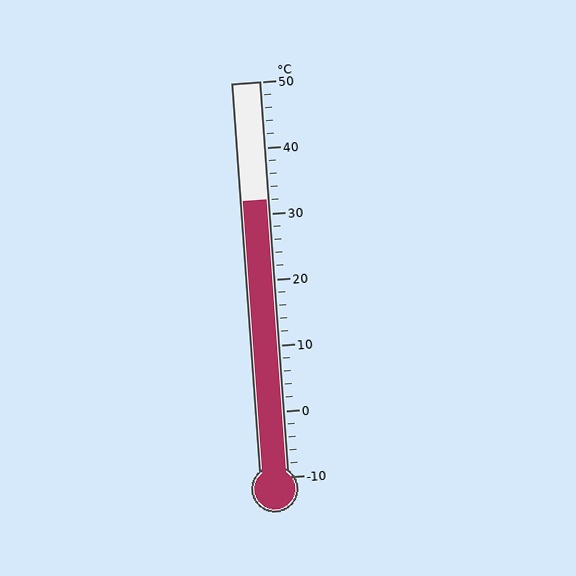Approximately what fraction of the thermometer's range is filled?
The thermometer is filled to approximately 70% of its range.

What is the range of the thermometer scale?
The thermometer scale ranges from -10°C to 50°C.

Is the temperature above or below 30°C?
The temperature is above 30°C.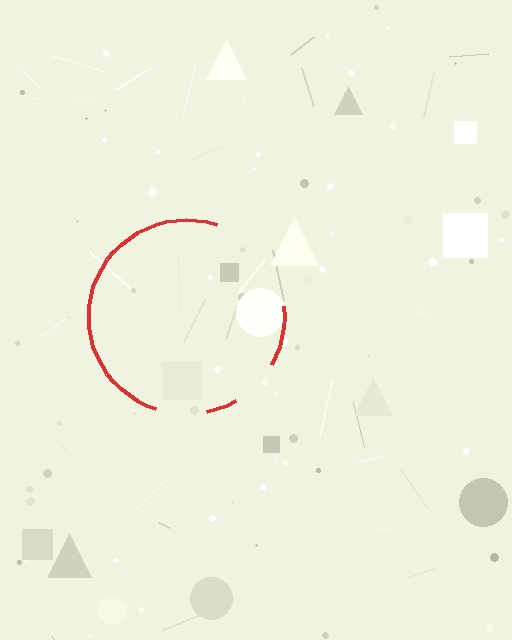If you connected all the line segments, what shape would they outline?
They would outline a circle.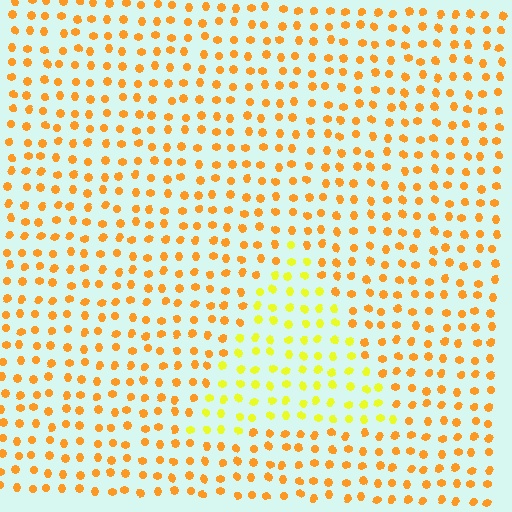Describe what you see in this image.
The image is filled with small orange elements in a uniform arrangement. A triangle-shaped region is visible where the elements are tinted to a slightly different hue, forming a subtle color boundary.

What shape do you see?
I see a triangle.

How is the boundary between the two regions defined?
The boundary is defined purely by a slight shift in hue (about 33 degrees). Spacing, size, and orientation are identical on both sides.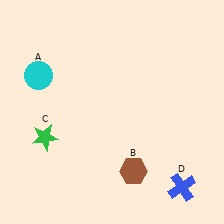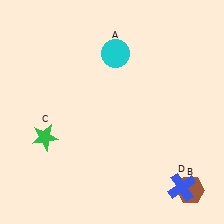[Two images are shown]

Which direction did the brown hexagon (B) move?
The brown hexagon (B) moved right.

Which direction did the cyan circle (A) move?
The cyan circle (A) moved right.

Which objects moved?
The objects that moved are: the cyan circle (A), the brown hexagon (B).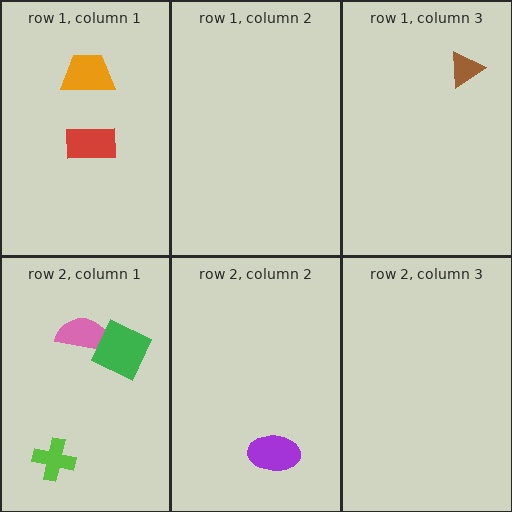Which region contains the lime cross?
The row 2, column 1 region.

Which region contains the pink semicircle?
The row 2, column 1 region.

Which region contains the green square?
The row 2, column 1 region.